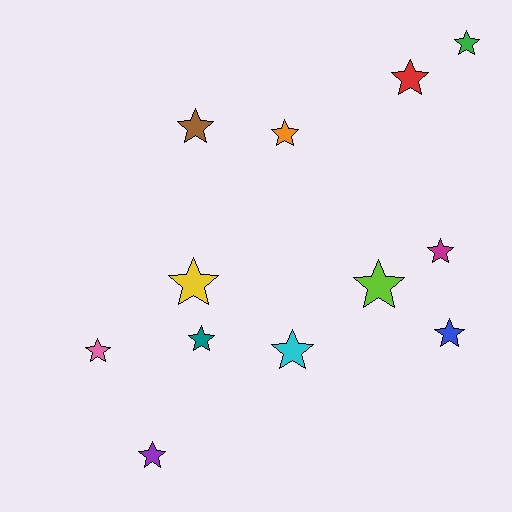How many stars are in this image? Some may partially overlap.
There are 12 stars.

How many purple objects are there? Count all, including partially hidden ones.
There is 1 purple object.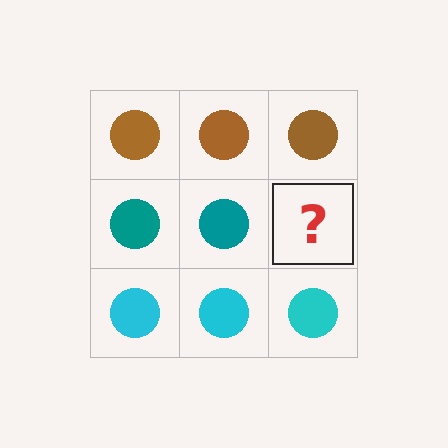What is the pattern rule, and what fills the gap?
The rule is that each row has a consistent color. The gap should be filled with a teal circle.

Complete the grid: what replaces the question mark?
The question mark should be replaced with a teal circle.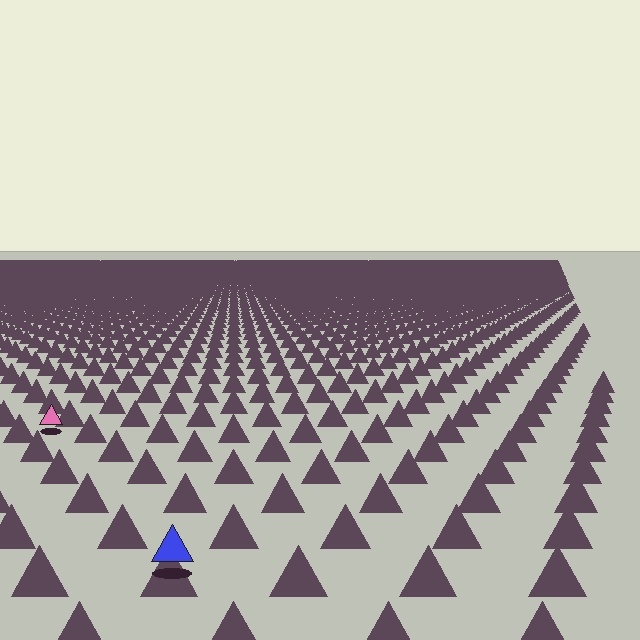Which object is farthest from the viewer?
The pink triangle is farthest from the viewer. It appears smaller and the ground texture around it is denser.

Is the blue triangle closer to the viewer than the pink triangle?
Yes. The blue triangle is closer — you can tell from the texture gradient: the ground texture is coarser near it.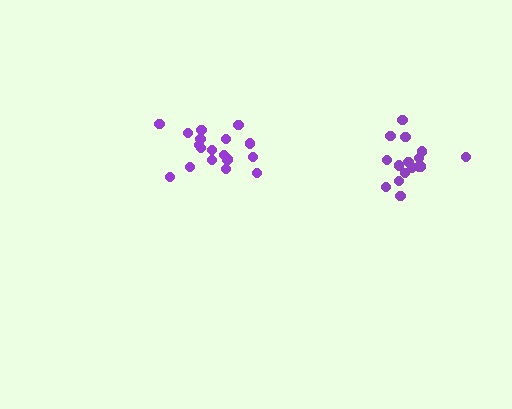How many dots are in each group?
Group 1: 18 dots, Group 2: 16 dots (34 total).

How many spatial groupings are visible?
There are 2 spatial groupings.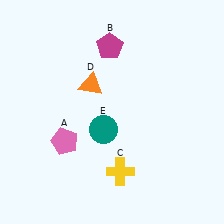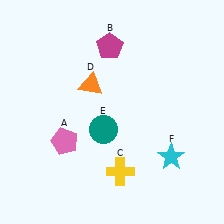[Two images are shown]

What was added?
A cyan star (F) was added in Image 2.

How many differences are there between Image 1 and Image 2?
There is 1 difference between the two images.